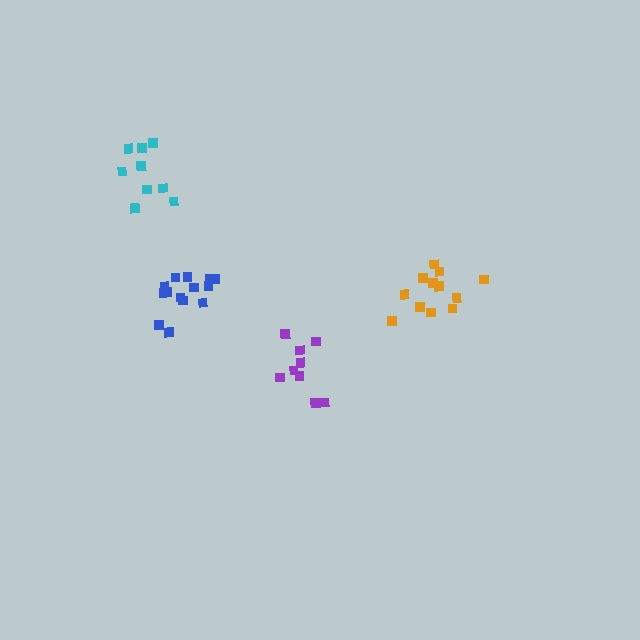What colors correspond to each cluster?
The clusters are colored: orange, purple, cyan, blue.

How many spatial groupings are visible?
There are 4 spatial groupings.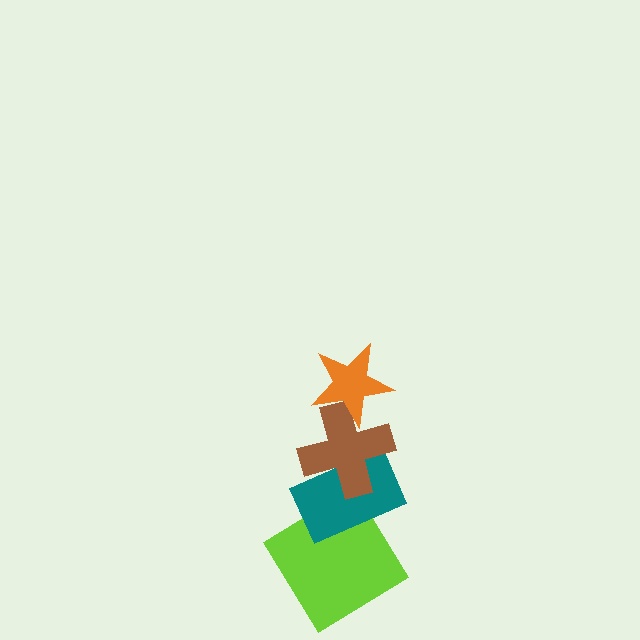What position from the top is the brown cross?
The brown cross is 2nd from the top.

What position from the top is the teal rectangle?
The teal rectangle is 3rd from the top.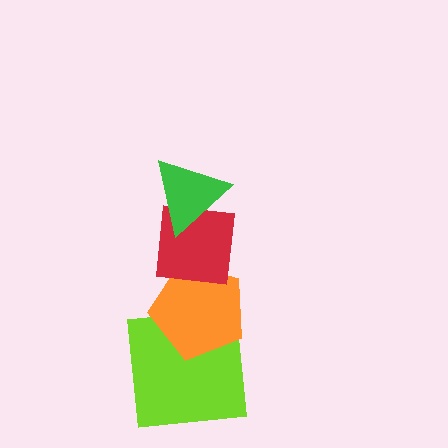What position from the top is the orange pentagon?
The orange pentagon is 3rd from the top.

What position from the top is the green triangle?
The green triangle is 1st from the top.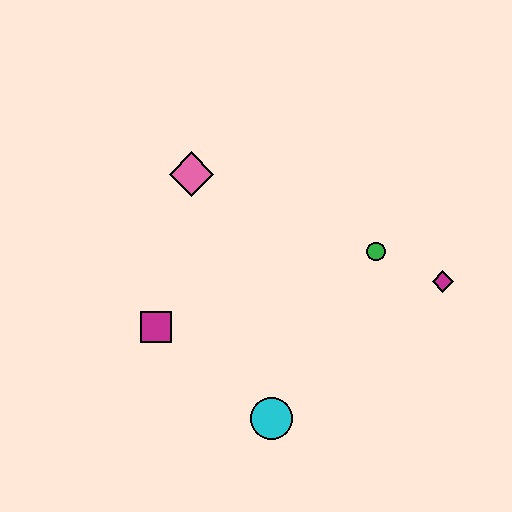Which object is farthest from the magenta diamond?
The magenta square is farthest from the magenta diamond.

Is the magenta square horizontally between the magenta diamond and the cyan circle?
No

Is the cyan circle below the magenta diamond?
Yes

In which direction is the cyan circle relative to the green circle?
The cyan circle is below the green circle.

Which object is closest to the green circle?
The magenta diamond is closest to the green circle.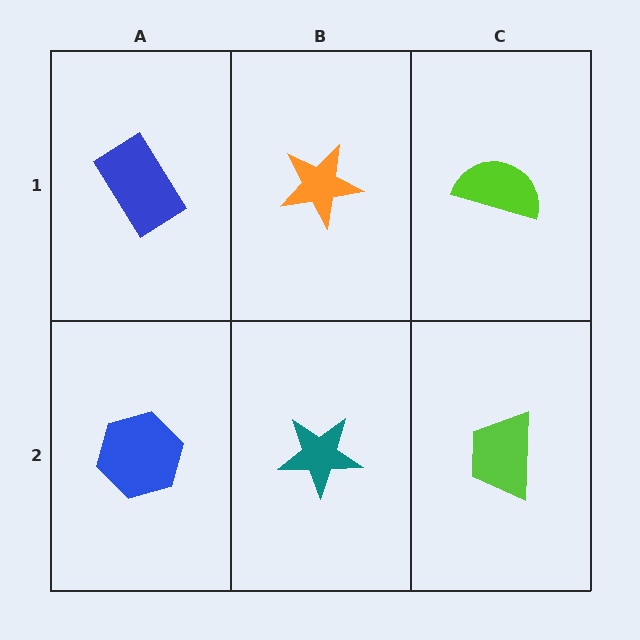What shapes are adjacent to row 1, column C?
A lime trapezoid (row 2, column C), an orange star (row 1, column B).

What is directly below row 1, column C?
A lime trapezoid.